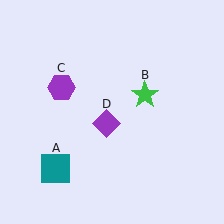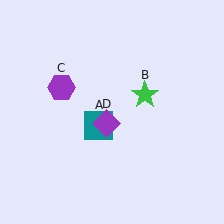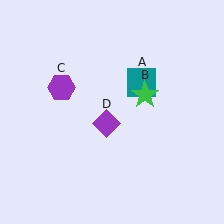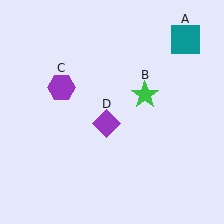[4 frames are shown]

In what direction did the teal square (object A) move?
The teal square (object A) moved up and to the right.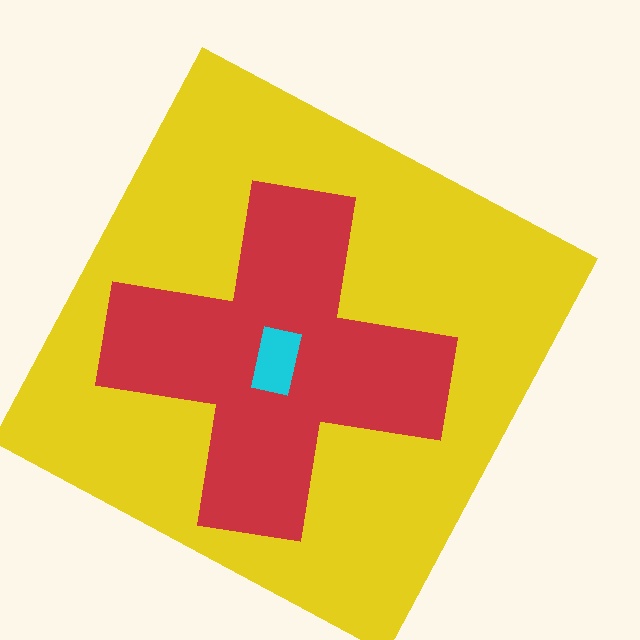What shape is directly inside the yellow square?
The red cross.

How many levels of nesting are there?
3.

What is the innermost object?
The cyan rectangle.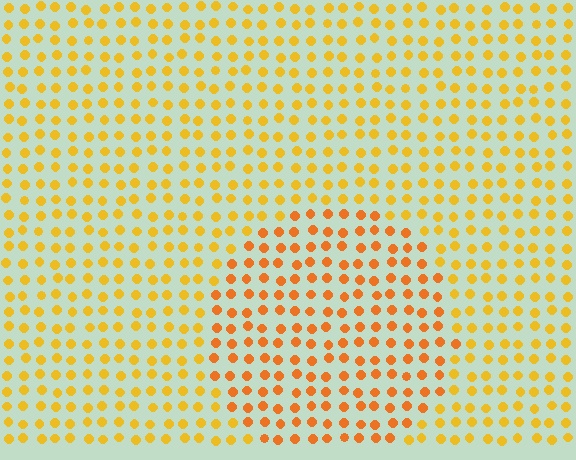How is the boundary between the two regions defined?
The boundary is defined purely by a slight shift in hue (about 22 degrees). Spacing, size, and orientation are identical on both sides.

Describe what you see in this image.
The image is filled with small yellow elements in a uniform arrangement. A circle-shaped region is visible where the elements are tinted to a slightly different hue, forming a subtle color boundary.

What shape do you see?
I see a circle.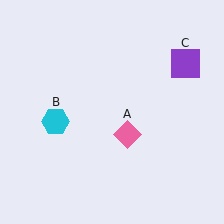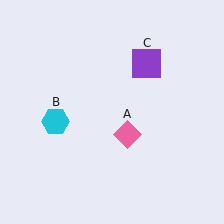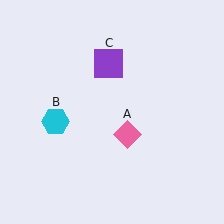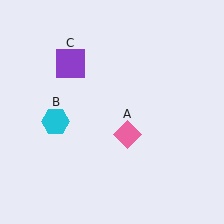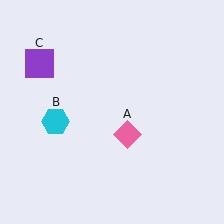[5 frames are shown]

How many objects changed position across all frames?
1 object changed position: purple square (object C).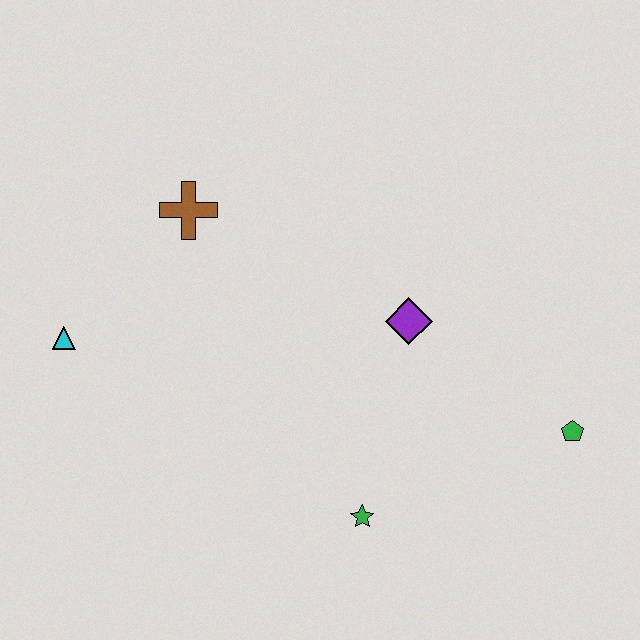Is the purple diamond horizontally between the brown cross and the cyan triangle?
No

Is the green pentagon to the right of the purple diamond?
Yes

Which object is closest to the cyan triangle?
The brown cross is closest to the cyan triangle.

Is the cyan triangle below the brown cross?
Yes